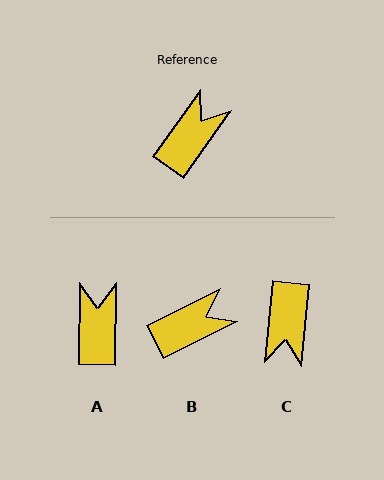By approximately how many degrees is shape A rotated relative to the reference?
Approximately 35 degrees counter-clockwise.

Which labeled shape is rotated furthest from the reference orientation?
C, about 150 degrees away.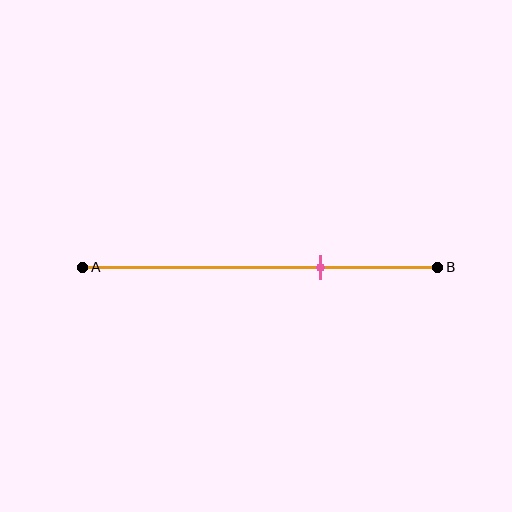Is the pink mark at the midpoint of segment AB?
No, the mark is at about 65% from A, not at the 50% midpoint.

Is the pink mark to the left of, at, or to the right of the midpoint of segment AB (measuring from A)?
The pink mark is to the right of the midpoint of segment AB.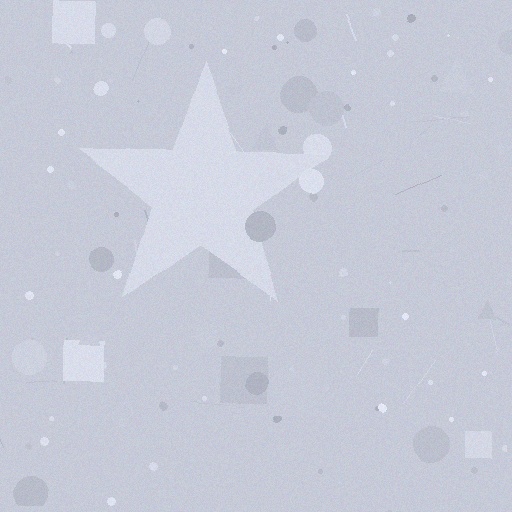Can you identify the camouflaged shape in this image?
The camouflaged shape is a star.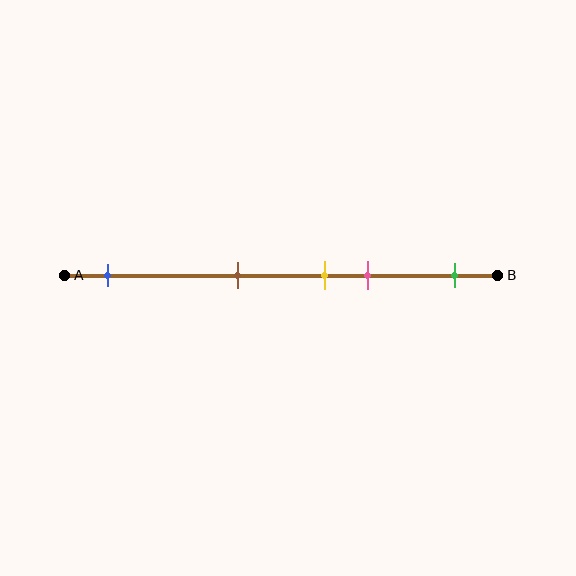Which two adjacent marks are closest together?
The yellow and pink marks are the closest adjacent pair.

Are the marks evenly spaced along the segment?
No, the marks are not evenly spaced.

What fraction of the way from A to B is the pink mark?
The pink mark is approximately 70% (0.7) of the way from A to B.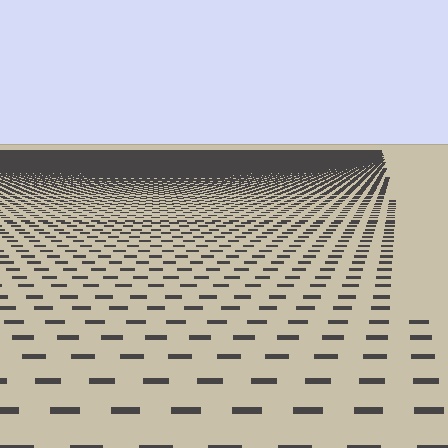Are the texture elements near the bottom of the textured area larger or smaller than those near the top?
Larger. Near the bottom, elements are closer to the viewer and appear at a bigger on-screen size.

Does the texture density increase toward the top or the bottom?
Density increases toward the top.